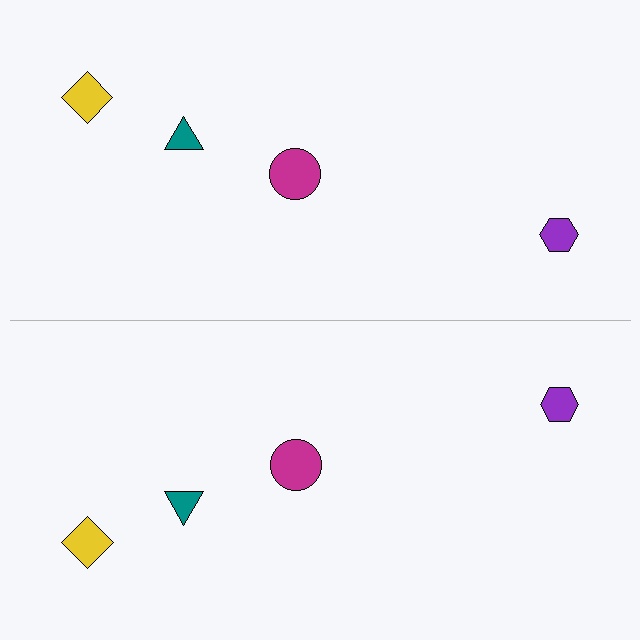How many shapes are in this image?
There are 8 shapes in this image.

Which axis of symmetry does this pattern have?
The pattern has a horizontal axis of symmetry running through the center of the image.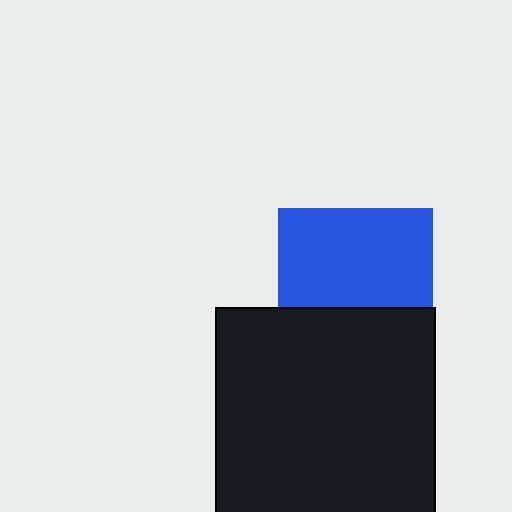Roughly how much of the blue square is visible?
About half of it is visible (roughly 64%).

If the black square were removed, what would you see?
You would see the complete blue square.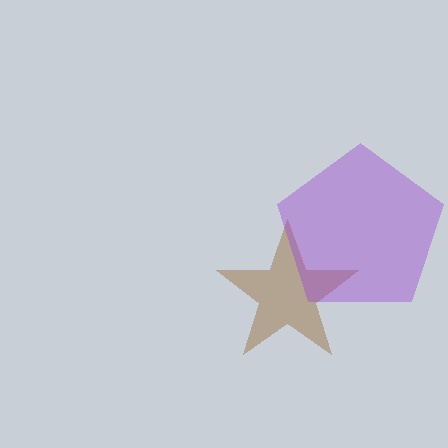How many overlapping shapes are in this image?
There are 2 overlapping shapes in the image.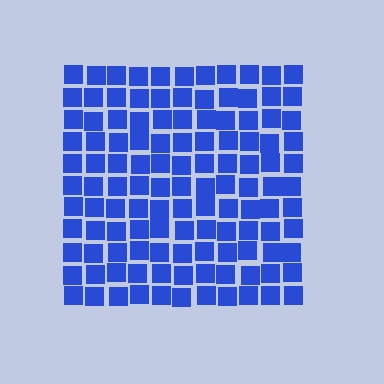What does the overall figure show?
The overall figure shows a square.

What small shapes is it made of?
It is made of small squares.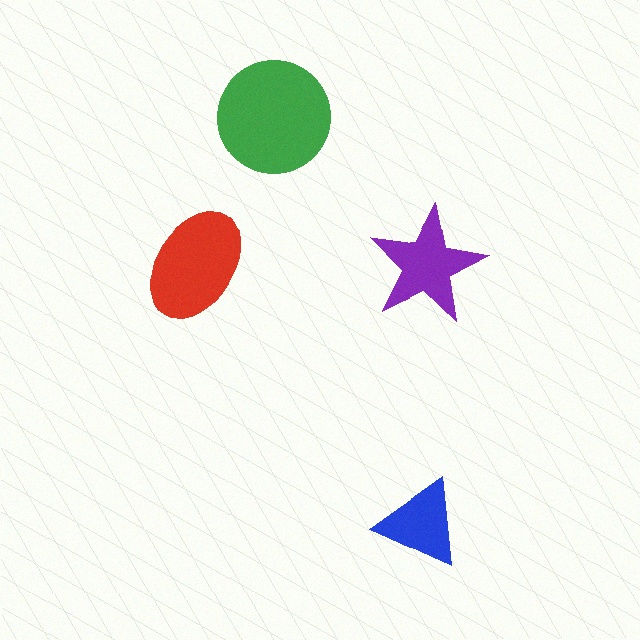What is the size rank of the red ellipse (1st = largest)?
2nd.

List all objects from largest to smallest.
The green circle, the red ellipse, the purple star, the blue triangle.